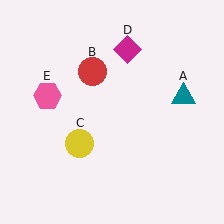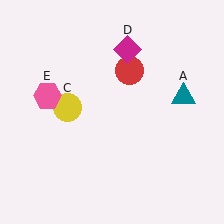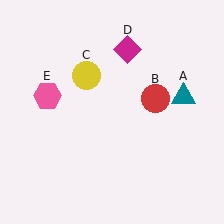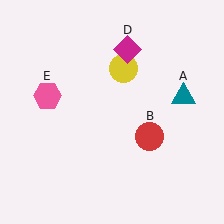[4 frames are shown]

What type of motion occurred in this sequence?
The red circle (object B), yellow circle (object C) rotated clockwise around the center of the scene.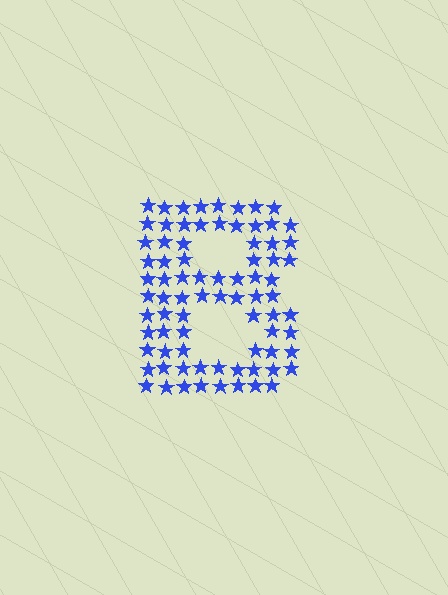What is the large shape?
The large shape is the letter B.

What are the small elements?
The small elements are stars.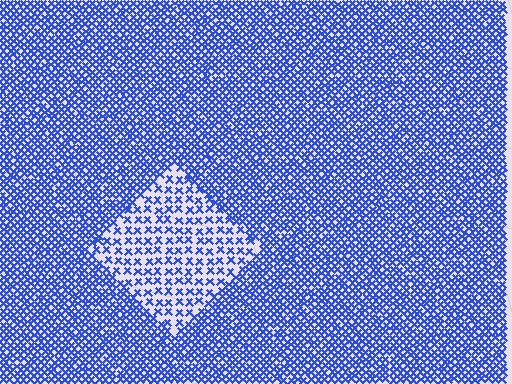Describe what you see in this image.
The image contains small blue elements arranged at two different densities. A diamond-shaped region is visible where the elements are less densely packed than the surrounding area.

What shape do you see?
I see a diamond.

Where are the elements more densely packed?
The elements are more densely packed outside the diamond boundary.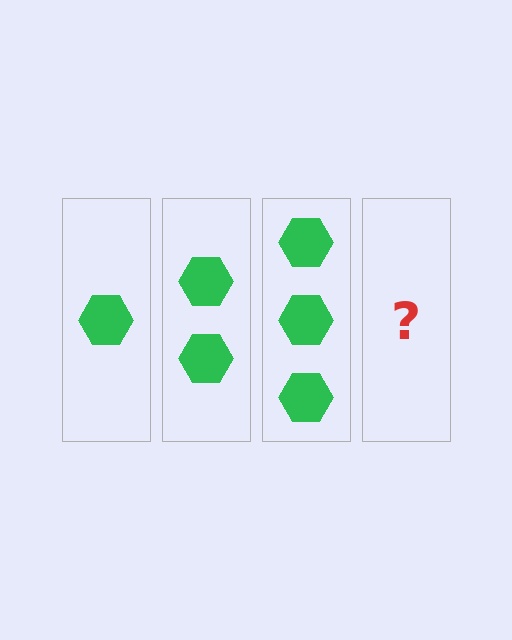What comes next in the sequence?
The next element should be 4 hexagons.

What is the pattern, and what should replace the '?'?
The pattern is that each step adds one more hexagon. The '?' should be 4 hexagons.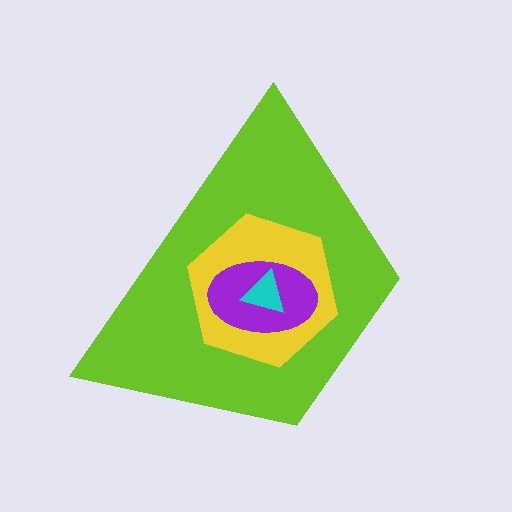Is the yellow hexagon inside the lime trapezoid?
Yes.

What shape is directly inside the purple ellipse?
The cyan triangle.